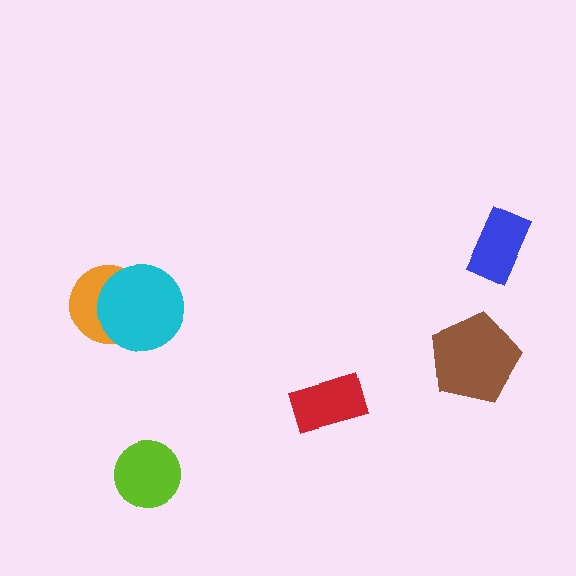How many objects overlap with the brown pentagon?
0 objects overlap with the brown pentagon.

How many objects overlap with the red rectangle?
0 objects overlap with the red rectangle.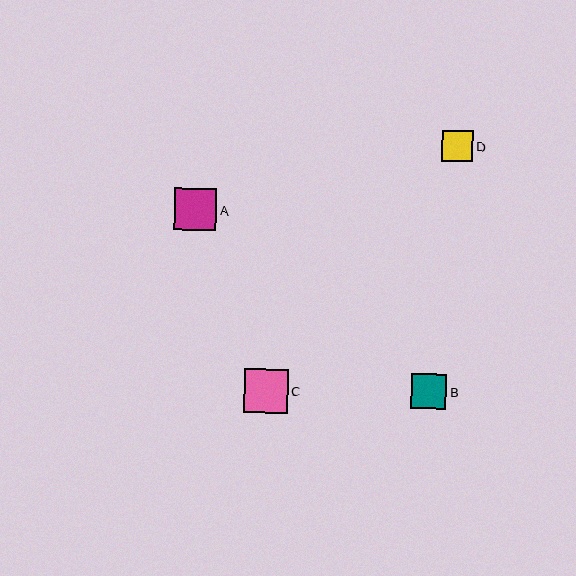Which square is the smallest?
Square D is the smallest with a size of approximately 31 pixels.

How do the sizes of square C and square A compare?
Square C and square A are approximately the same size.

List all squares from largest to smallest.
From largest to smallest: C, A, B, D.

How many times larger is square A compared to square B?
Square A is approximately 1.2 times the size of square B.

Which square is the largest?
Square C is the largest with a size of approximately 43 pixels.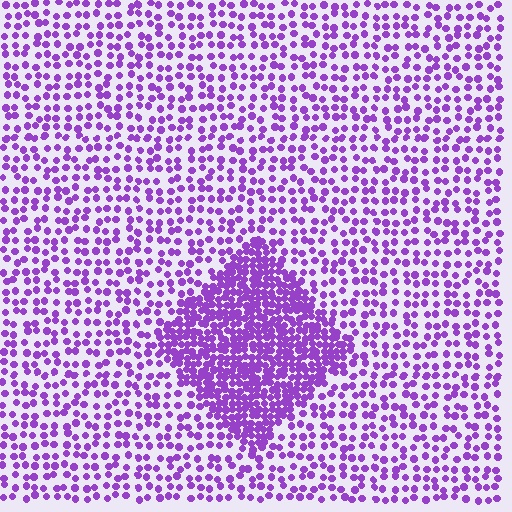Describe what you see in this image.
The image contains small purple elements arranged at two different densities. A diamond-shaped region is visible where the elements are more densely packed than the surrounding area.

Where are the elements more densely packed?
The elements are more densely packed inside the diamond boundary.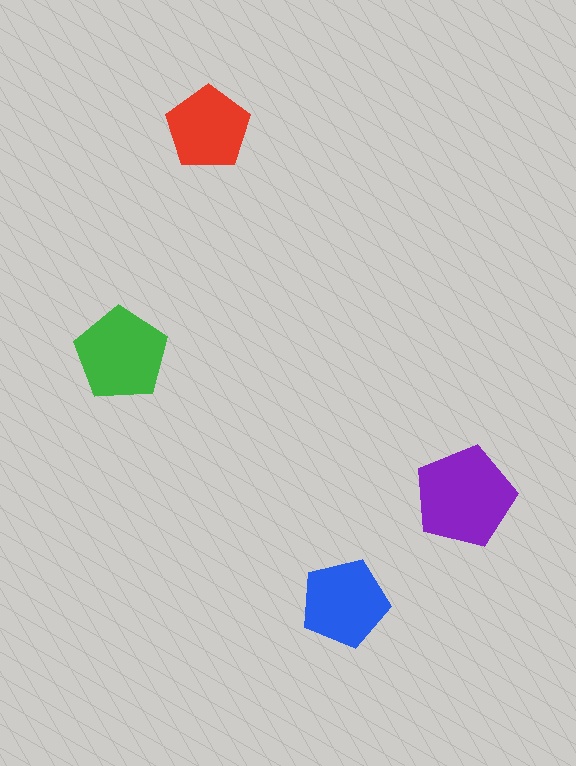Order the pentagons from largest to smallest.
the purple one, the green one, the blue one, the red one.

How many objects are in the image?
There are 4 objects in the image.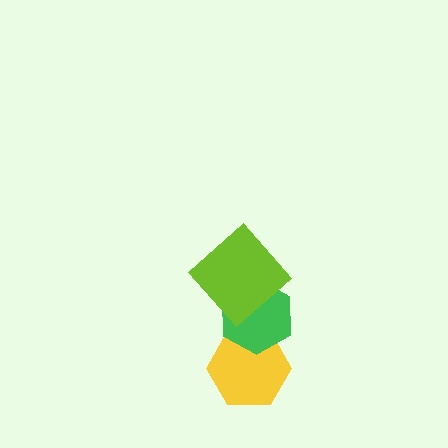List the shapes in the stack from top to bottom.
From top to bottom: the lime diamond, the green hexagon, the yellow hexagon.